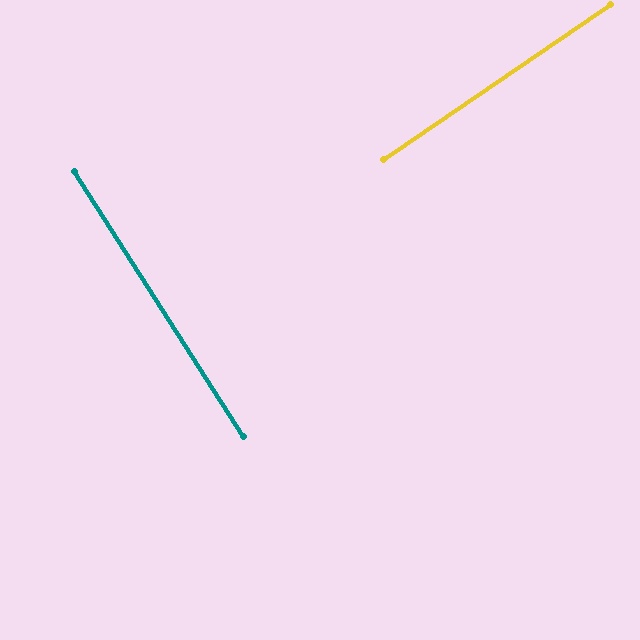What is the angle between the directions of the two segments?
Approximately 88 degrees.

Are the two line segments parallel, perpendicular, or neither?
Perpendicular — they meet at approximately 88°.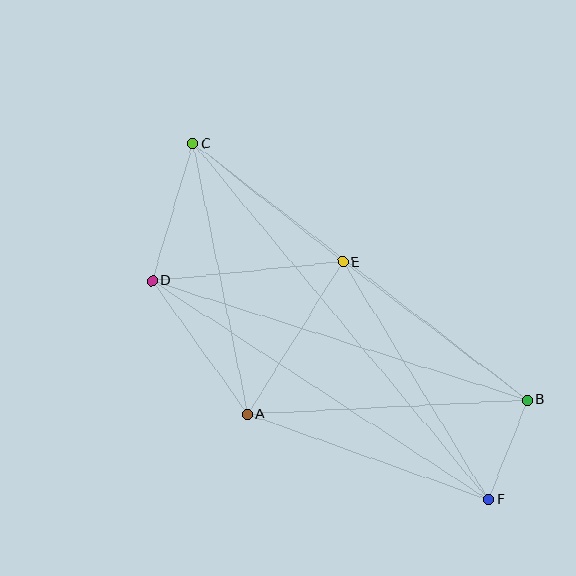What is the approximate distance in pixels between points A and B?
The distance between A and B is approximately 280 pixels.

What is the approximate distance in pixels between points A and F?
The distance between A and F is approximately 256 pixels.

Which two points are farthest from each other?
Points C and F are farthest from each other.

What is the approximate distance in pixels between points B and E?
The distance between B and E is approximately 231 pixels.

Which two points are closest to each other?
Points B and F are closest to each other.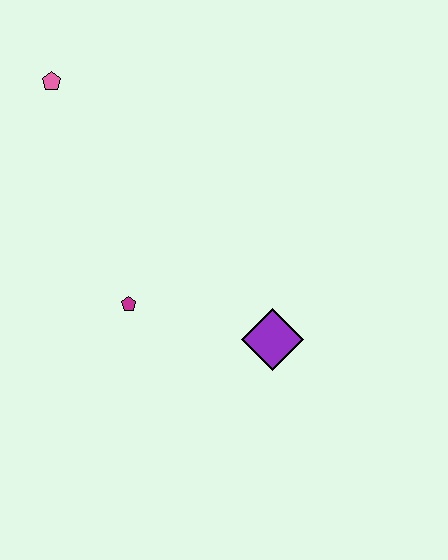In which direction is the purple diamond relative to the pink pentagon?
The purple diamond is below the pink pentagon.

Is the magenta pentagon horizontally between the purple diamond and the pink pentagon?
Yes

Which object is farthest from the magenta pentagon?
The pink pentagon is farthest from the magenta pentagon.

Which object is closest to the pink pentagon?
The magenta pentagon is closest to the pink pentagon.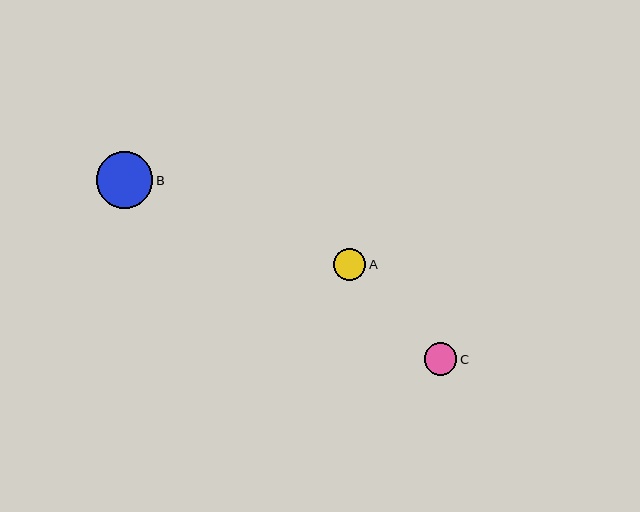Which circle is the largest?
Circle B is the largest with a size of approximately 56 pixels.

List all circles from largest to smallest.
From largest to smallest: B, A, C.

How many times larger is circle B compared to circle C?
Circle B is approximately 1.7 times the size of circle C.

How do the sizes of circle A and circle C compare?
Circle A and circle C are approximately the same size.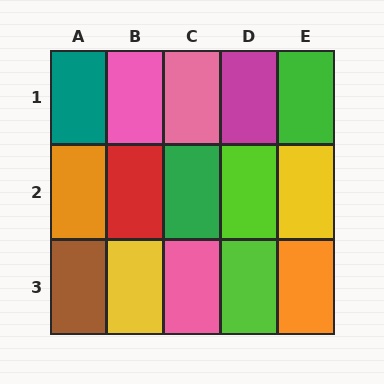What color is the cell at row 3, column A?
Brown.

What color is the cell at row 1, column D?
Magenta.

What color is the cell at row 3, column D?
Lime.